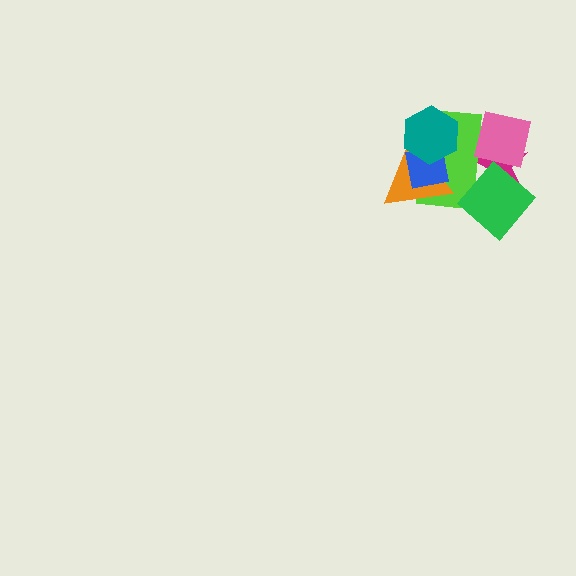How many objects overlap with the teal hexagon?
3 objects overlap with the teal hexagon.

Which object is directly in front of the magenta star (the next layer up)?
The lime rectangle is directly in front of the magenta star.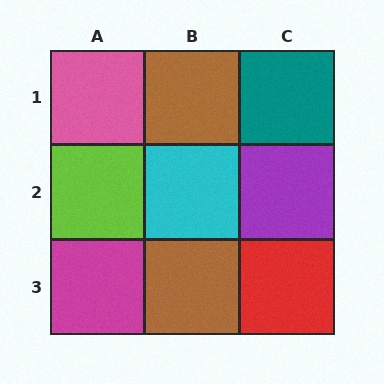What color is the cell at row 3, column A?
Magenta.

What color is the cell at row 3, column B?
Brown.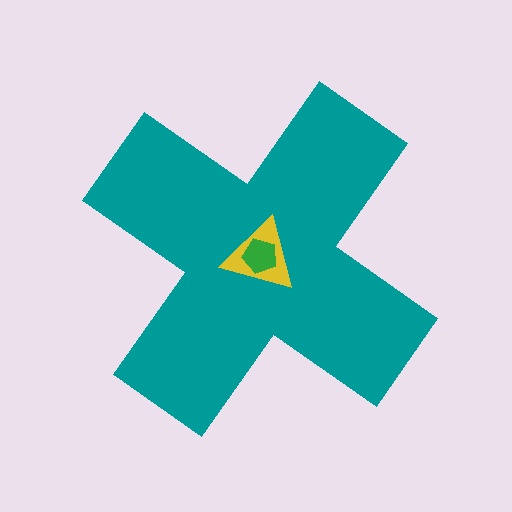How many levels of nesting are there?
3.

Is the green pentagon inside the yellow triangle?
Yes.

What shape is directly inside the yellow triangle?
The green pentagon.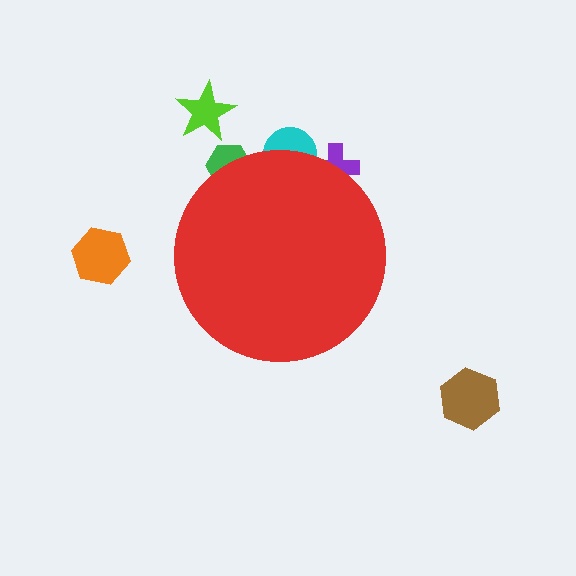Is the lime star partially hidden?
No, the lime star is fully visible.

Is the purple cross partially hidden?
Yes, the purple cross is partially hidden behind the red circle.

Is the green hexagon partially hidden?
Yes, the green hexagon is partially hidden behind the red circle.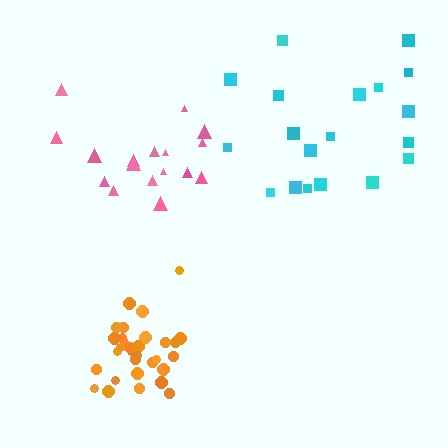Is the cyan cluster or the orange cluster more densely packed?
Orange.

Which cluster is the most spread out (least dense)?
Cyan.